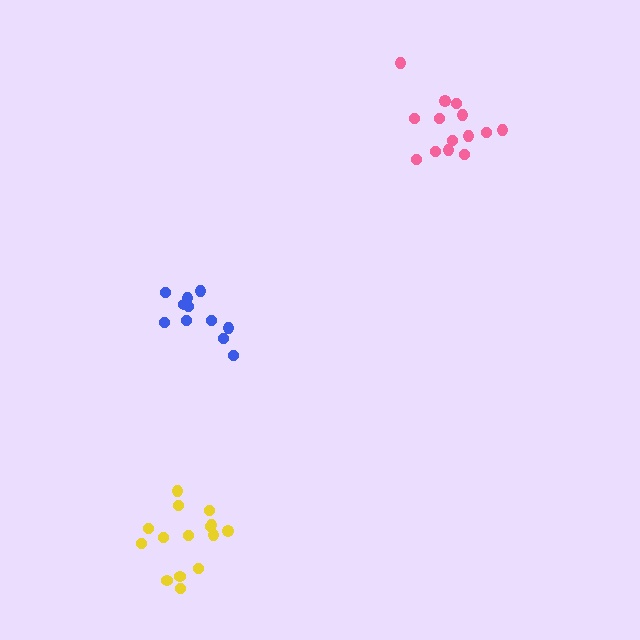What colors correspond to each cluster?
The clusters are colored: pink, blue, yellow.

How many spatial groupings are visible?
There are 3 spatial groupings.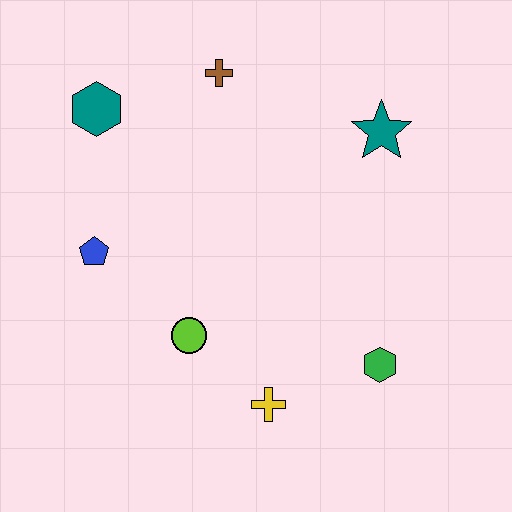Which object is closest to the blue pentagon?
The lime circle is closest to the blue pentagon.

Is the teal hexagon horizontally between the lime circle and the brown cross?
No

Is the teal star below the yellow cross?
No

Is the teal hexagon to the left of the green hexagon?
Yes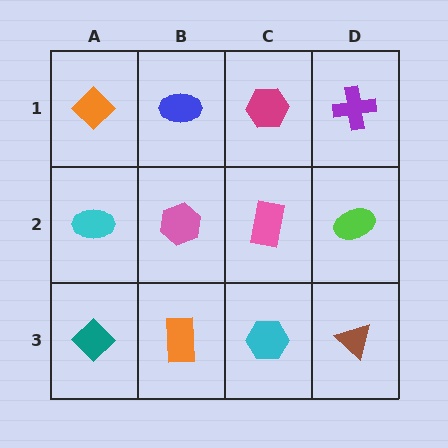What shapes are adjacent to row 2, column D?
A purple cross (row 1, column D), a brown triangle (row 3, column D), a pink rectangle (row 2, column C).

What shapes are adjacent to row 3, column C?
A pink rectangle (row 2, column C), an orange rectangle (row 3, column B), a brown triangle (row 3, column D).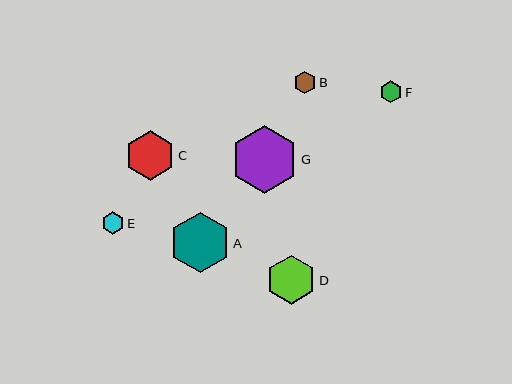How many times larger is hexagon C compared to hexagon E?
Hexagon C is approximately 2.2 times the size of hexagon E.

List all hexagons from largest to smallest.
From largest to smallest: G, A, C, D, E, B, F.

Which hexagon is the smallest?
Hexagon F is the smallest with a size of approximately 22 pixels.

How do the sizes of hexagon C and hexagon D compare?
Hexagon C and hexagon D are approximately the same size.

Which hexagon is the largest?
Hexagon G is the largest with a size of approximately 67 pixels.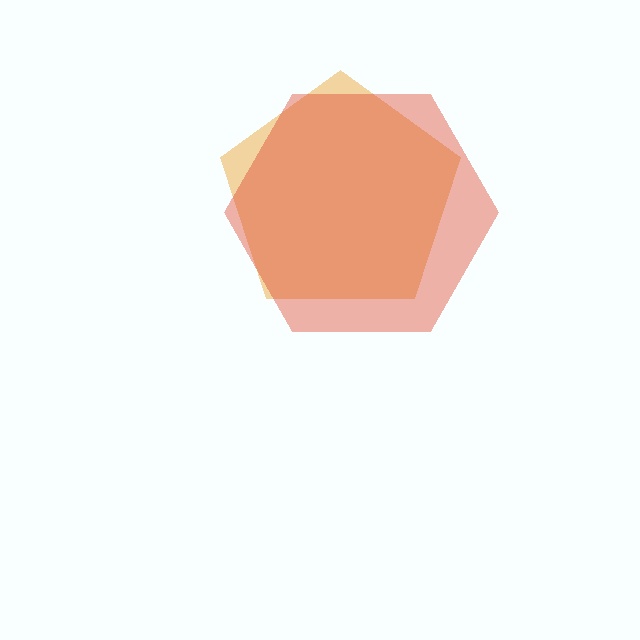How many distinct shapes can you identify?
There are 2 distinct shapes: an orange pentagon, a red hexagon.